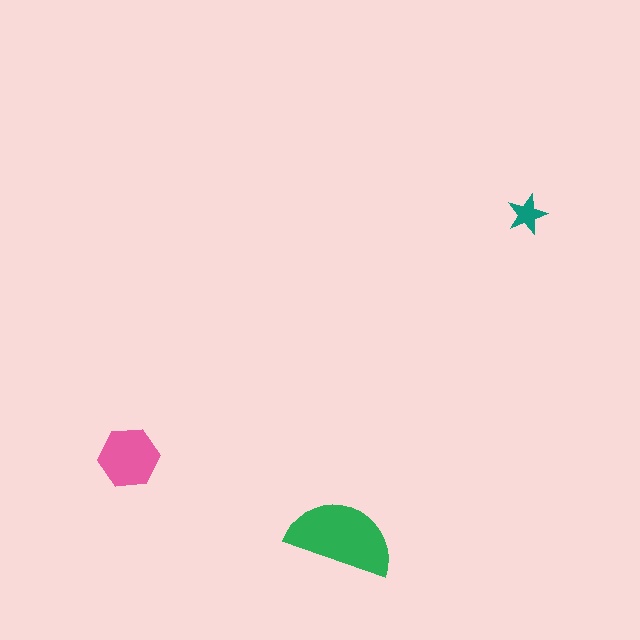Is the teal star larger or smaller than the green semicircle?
Smaller.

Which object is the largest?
The green semicircle.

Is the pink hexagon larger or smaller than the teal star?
Larger.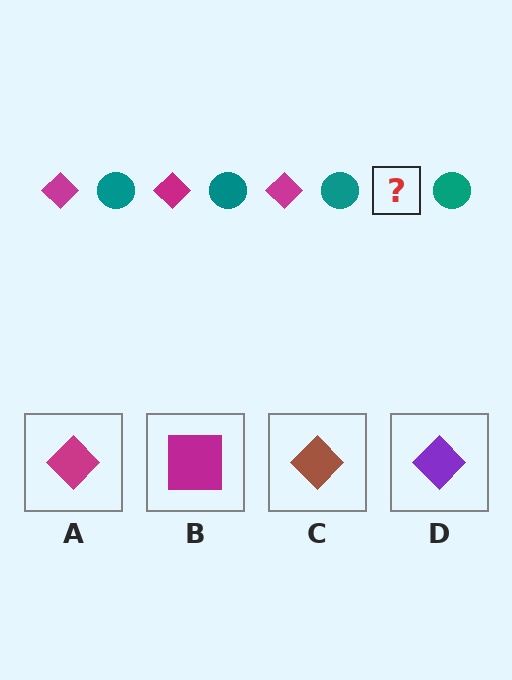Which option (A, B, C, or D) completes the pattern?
A.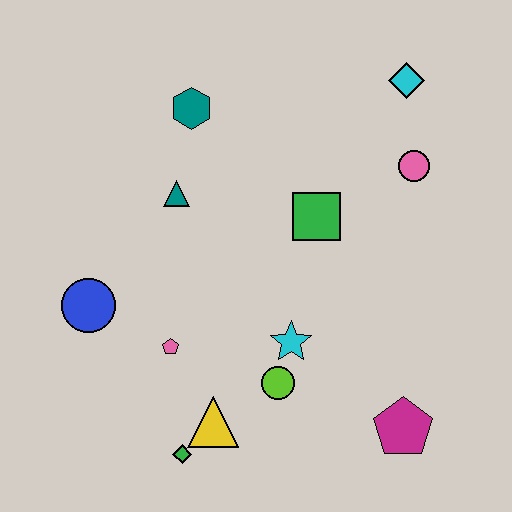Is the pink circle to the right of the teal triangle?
Yes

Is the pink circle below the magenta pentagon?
No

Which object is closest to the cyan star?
The lime circle is closest to the cyan star.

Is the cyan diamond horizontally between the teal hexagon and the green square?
No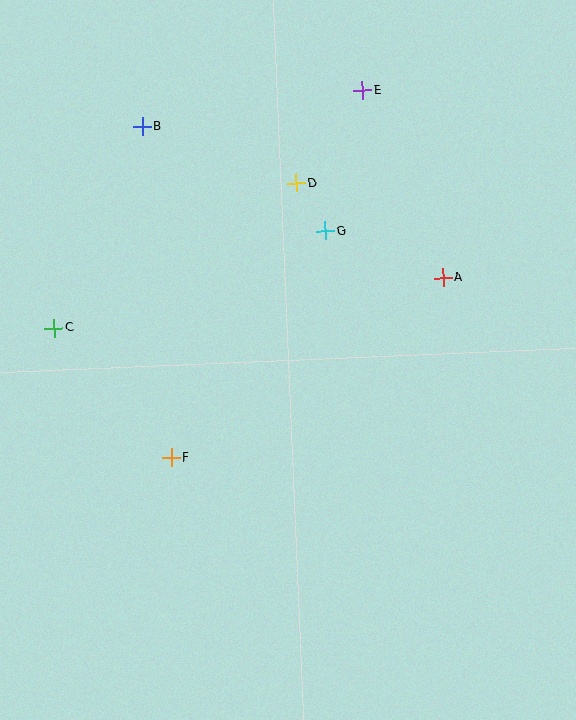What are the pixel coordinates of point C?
Point C is at (54, 328).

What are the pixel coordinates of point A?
Point A is at (443, 278).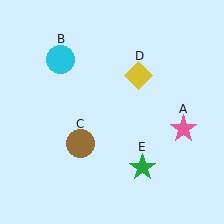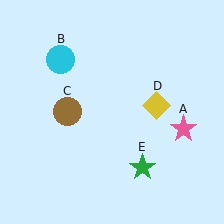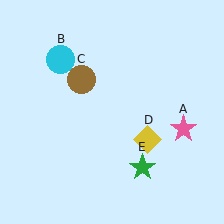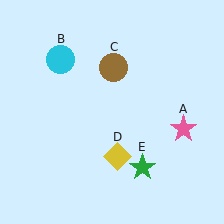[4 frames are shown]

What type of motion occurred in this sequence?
The brown circle (object C), yellow diamond (object D) rotated clockwise around the center of the scene.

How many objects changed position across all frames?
2 objects changed position: brown circle (object C), yellow diamond (object D).